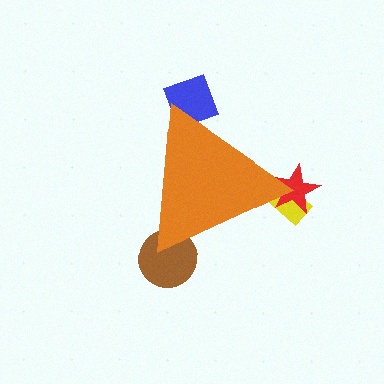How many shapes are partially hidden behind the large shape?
4 shapes are partially hidden.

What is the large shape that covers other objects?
An orange triangle.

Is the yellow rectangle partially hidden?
Yes, the yellow rectangle is partially hidden behind the orange triangle.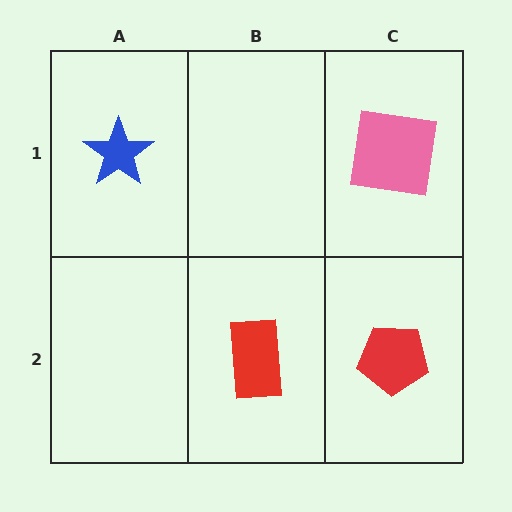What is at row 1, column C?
A pink square.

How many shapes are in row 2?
2 shapes.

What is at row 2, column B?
A red rectangle.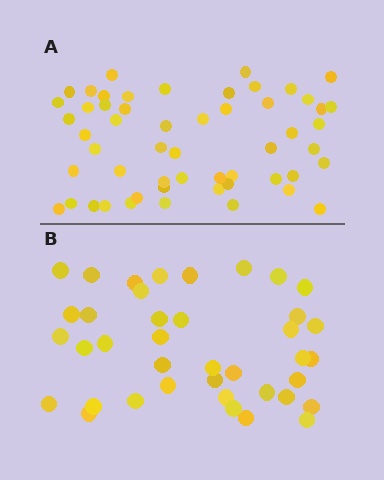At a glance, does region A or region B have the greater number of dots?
Region A (the top region) has more dots.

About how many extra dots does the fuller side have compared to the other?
Region A has approximately 15 more dots than region B.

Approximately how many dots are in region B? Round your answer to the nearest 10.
About 40 dots. (The exact count is 39, which rounds to 40.)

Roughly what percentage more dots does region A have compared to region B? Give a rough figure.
About 40% more.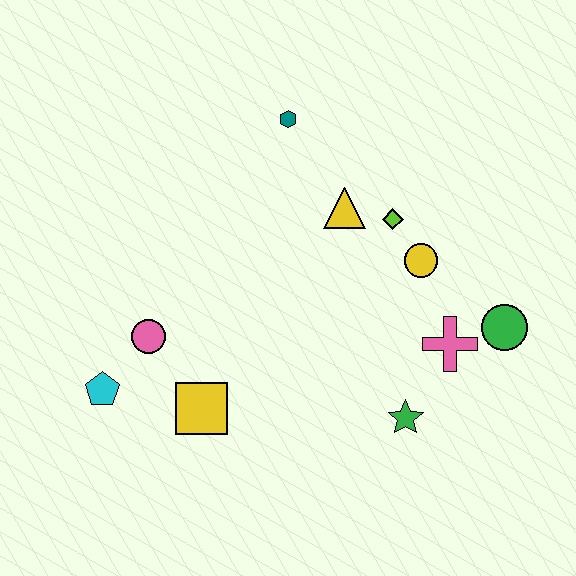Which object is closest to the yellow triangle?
The lime diamond is closest to the yellow triangle.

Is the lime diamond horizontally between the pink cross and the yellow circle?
No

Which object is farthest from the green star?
The teal hexagon is farthest from the green star.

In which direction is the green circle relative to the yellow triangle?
The green circle is to the right of the yellow triangle.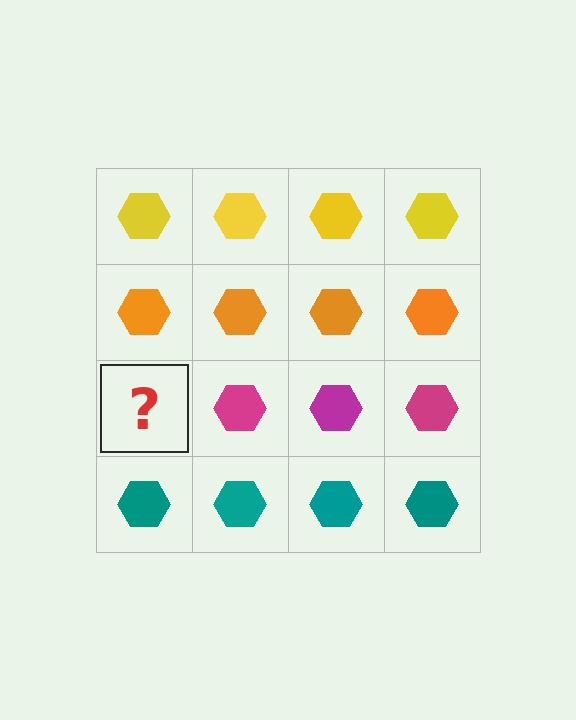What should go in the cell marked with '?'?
The missing cell should contain a magenta hexagon.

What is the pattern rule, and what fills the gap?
The rule is that each row has a consistent color. The gap should be filled with a magenta hexagon.